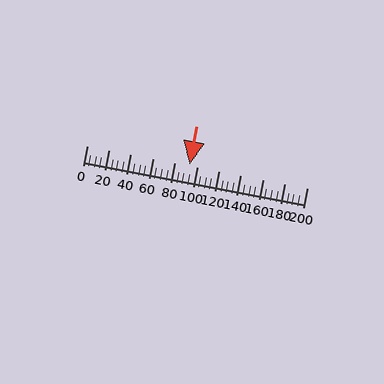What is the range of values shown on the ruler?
The ruler shows values from 0 to 200.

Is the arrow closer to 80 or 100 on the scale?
The arrow is closer to 100.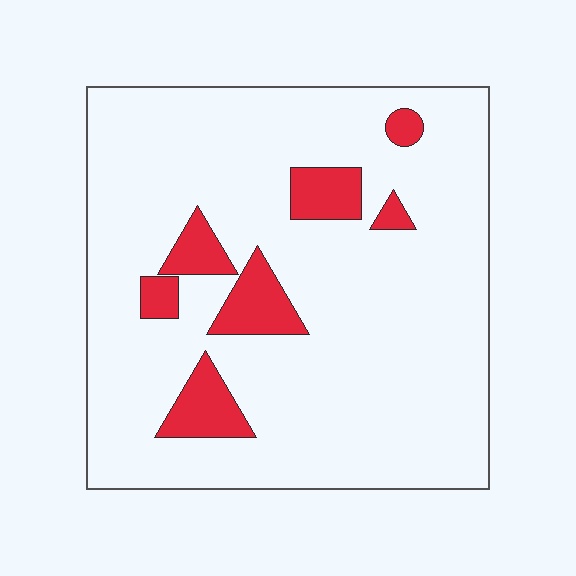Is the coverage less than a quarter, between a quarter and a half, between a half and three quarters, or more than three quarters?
Less than a quarter.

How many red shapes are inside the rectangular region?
7.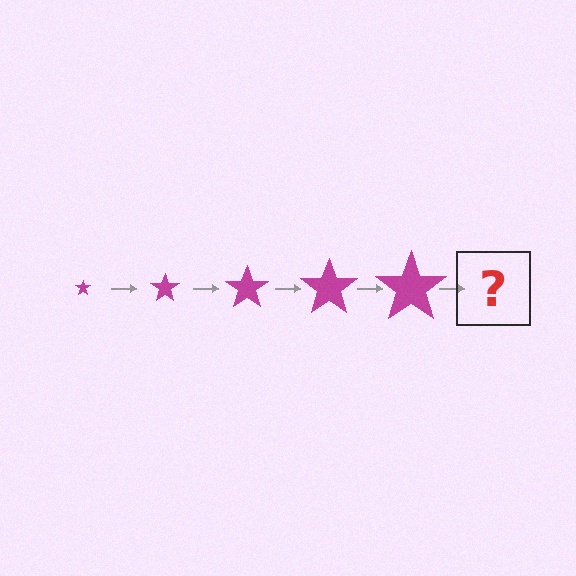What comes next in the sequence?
The next element should be a magenta star, larger than the previous one.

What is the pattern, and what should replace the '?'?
The pattern is that the star gets progressively larger each step. The '?' should be a magenta star, larger than the previous one.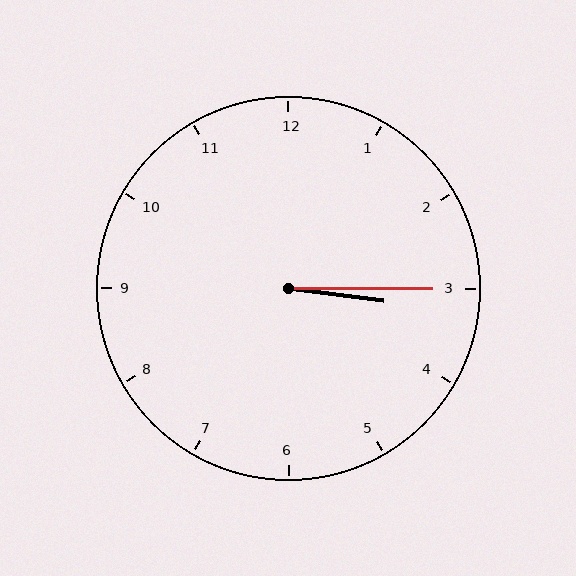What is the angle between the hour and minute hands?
Approximately 8 degrees.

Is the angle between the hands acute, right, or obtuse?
It is acute.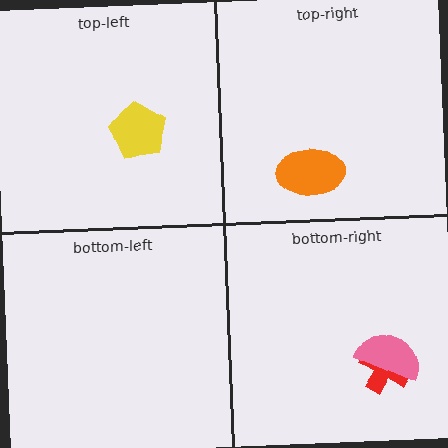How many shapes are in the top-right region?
1.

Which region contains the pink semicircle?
The bottom-right region.